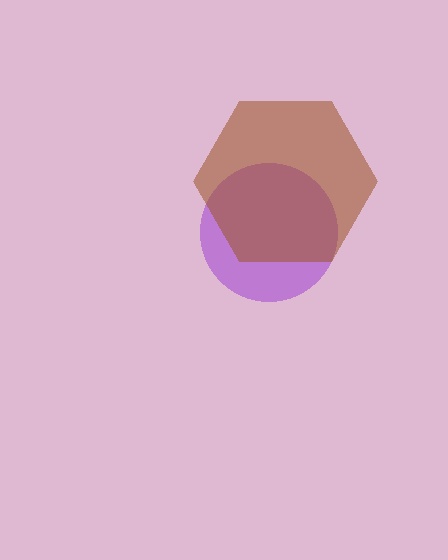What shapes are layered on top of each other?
The layered shapes are: a purple circle, a brown hexagon.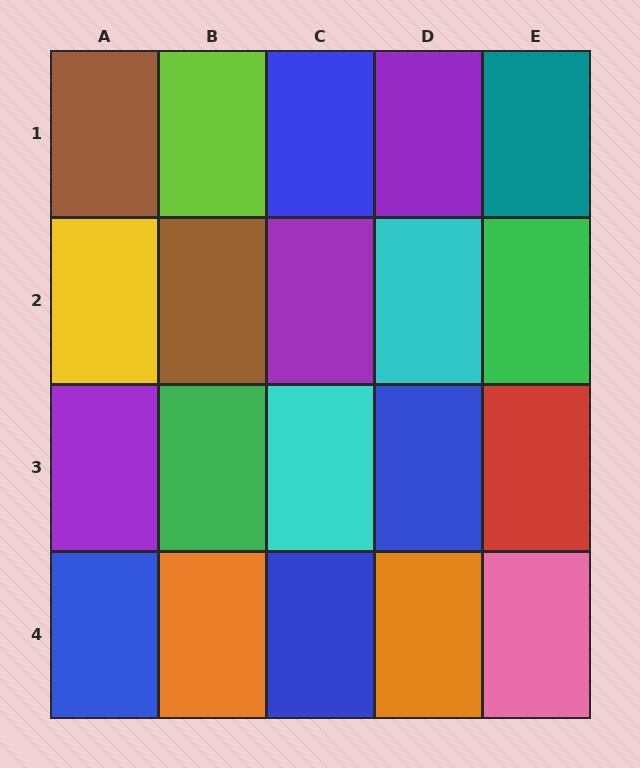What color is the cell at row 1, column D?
Purple.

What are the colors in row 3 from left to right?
Purple, green, cyan, blue, red.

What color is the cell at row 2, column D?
Cyan.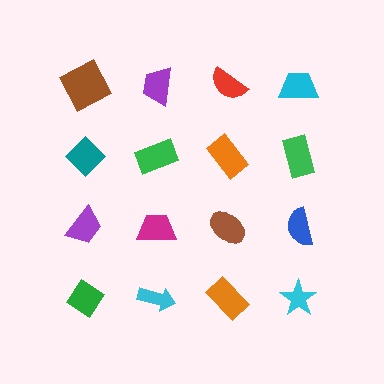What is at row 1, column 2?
A purple trapezoid.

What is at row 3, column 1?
A purple trapezoid.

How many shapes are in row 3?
4 shapes.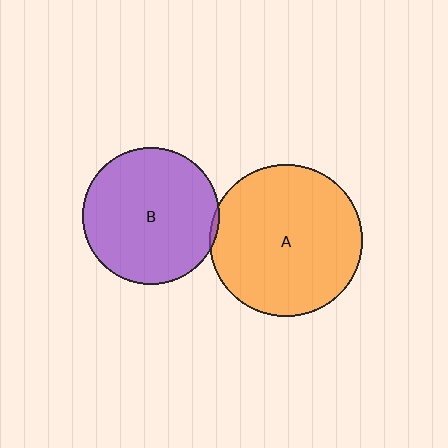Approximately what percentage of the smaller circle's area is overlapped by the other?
Approximately 5%.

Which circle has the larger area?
Circle A (orange).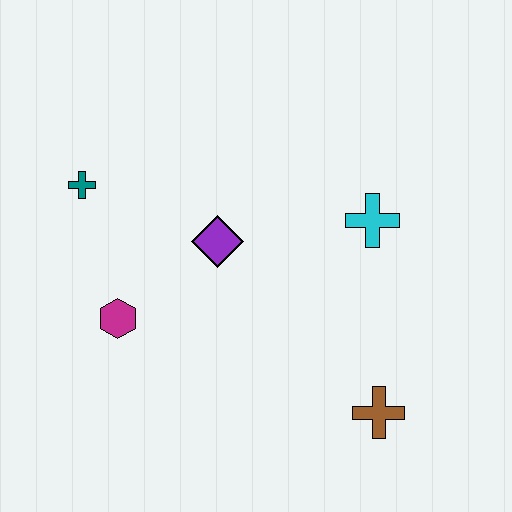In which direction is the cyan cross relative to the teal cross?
The cyan cross is to the right of the teal cross.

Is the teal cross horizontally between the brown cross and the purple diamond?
No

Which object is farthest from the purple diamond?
The brown cross is farthest from the purple diamond.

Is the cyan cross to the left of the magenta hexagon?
No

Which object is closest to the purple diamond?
The magenta hexagon is closest to the purple diamond.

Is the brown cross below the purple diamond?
Yes